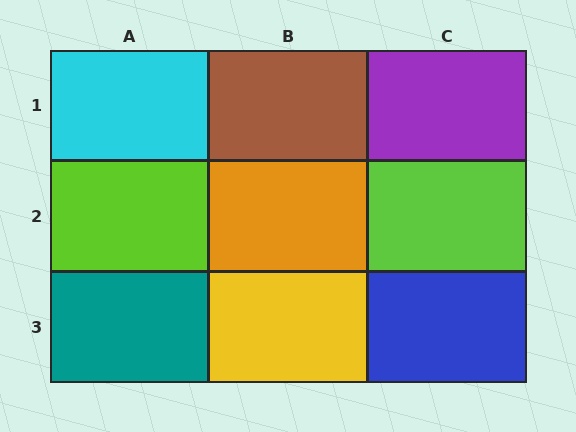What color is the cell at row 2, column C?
Lime.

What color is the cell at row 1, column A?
Cyan.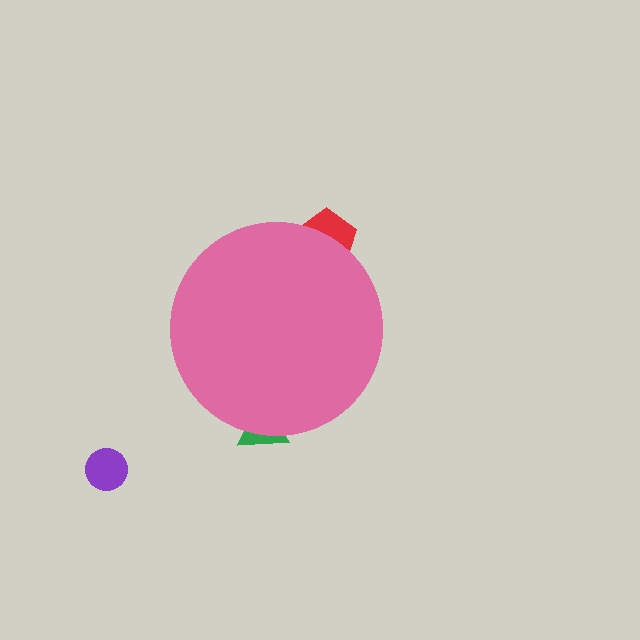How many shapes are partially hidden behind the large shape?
2 shapes are partially hidden.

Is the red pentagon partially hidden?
Yes, the red pentagon is partially hidden behind the pink circle.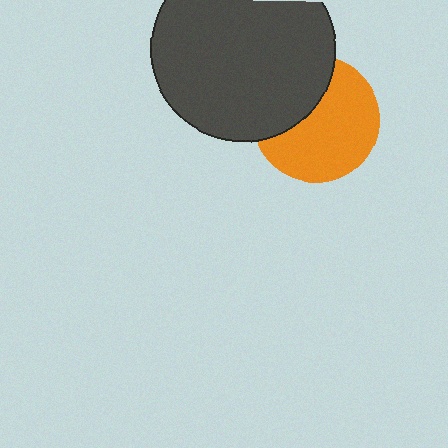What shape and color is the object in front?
The object in front is a dark gray circle.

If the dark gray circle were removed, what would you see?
You would see the complete orange circle.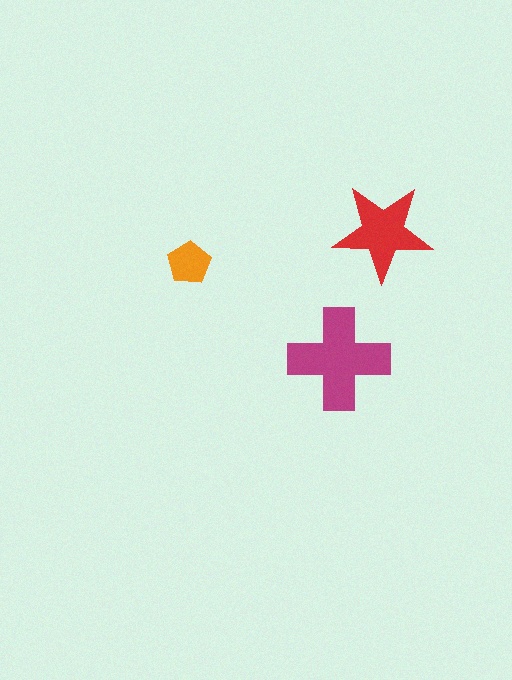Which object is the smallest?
The orange pentagon.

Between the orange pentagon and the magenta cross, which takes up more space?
The magenta cross.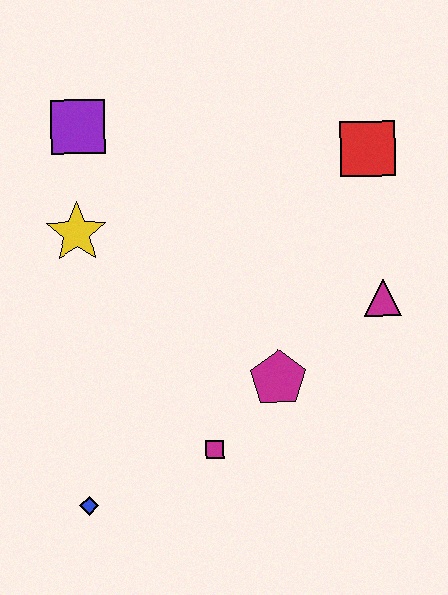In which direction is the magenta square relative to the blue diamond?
The magenta square is to the right of the blue diamond.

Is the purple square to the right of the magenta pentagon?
No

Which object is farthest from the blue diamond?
The red square is farthest from the blue diamond.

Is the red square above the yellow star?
Yes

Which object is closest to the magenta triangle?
The magenta pentagon is closest to the magenta triangle.